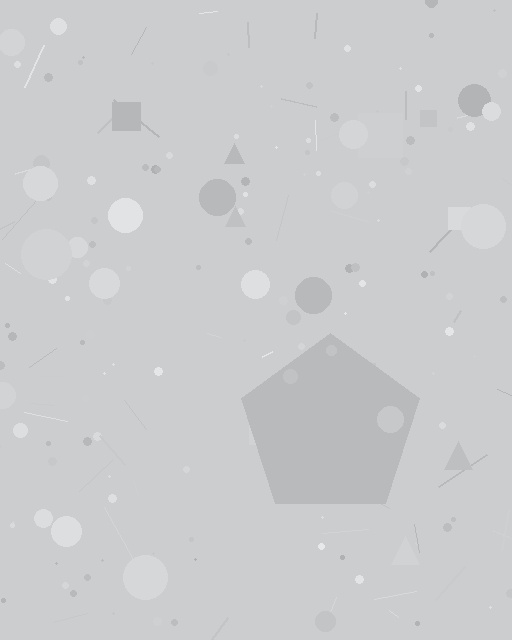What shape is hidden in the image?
A pentagon is hidden in the image.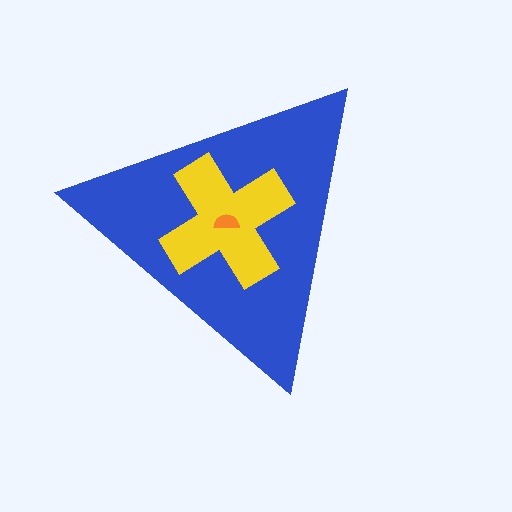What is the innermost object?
The orange semicircle.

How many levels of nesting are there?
3.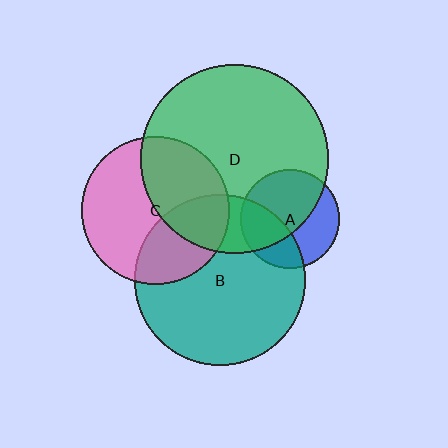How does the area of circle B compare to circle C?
Approximately 1.4 times.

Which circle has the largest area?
Circle D (green).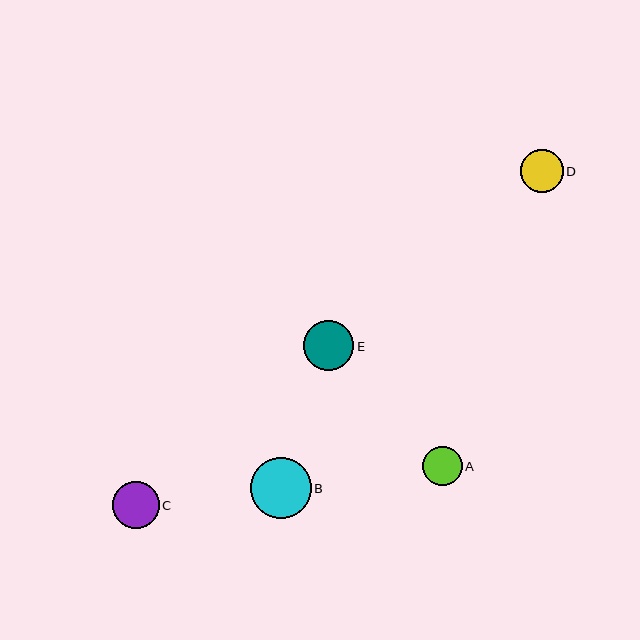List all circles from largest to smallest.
From largest to smallest: B, E, C, D, A.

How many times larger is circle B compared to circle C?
Circle B is approximately 1.3 times the size of circle C.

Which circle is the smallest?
Circle A is the smallest with a size of approximately 39 pixels.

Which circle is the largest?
Circle B is the largest with a size of approximately 61 pixels.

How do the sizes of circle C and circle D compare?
Circle C and circle D are approximately the same size.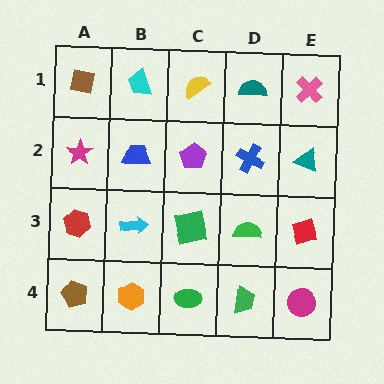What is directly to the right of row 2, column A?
A blue trapezoid.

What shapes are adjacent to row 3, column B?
A blue trapezoid (row 2, column B), an orange hexagon (row 4, column B), a red hexagon (row 3, column A), a green square (row 3, column C).